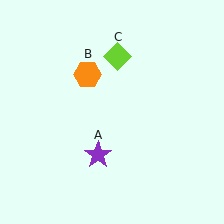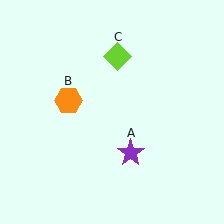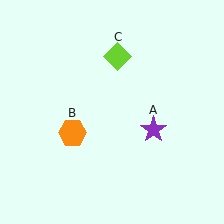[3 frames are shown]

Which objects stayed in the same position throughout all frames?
Lime diamond (object C) remained stationary.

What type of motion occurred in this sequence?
The purple star (object A), orange hexagon (object B) rotated counterclockwise around the center of the scene.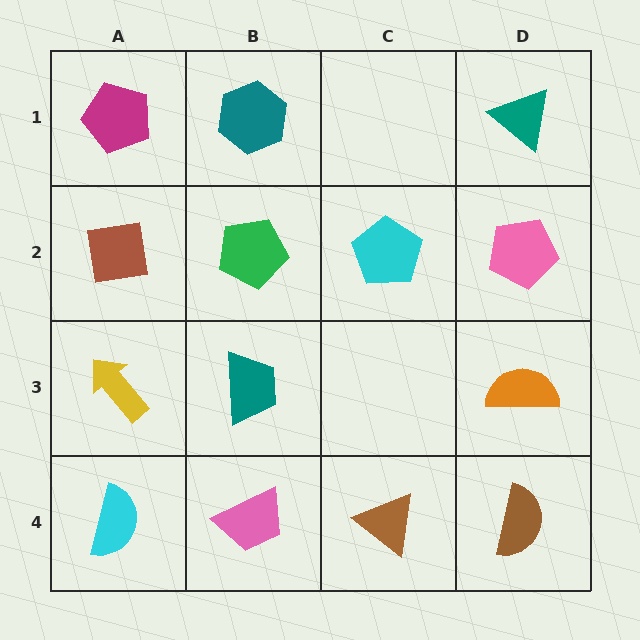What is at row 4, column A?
A cyan semicircle.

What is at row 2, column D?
A pink pentagon.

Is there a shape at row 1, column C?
No, that cell is empty.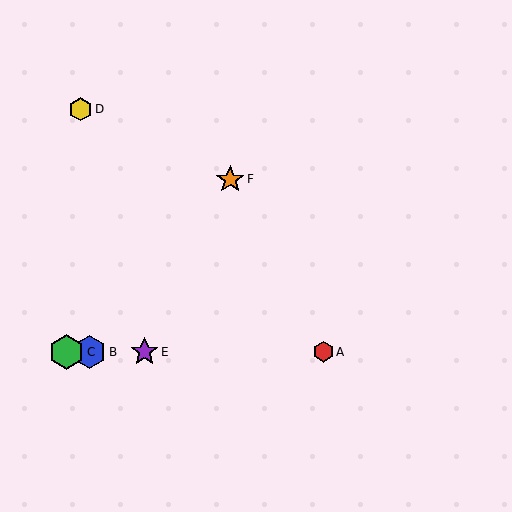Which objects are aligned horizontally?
Objects A, B, C, E are aligned horizontally.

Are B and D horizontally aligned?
No, B is at y≈352 and D is at y≈109.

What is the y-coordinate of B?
Object B is at y≈352.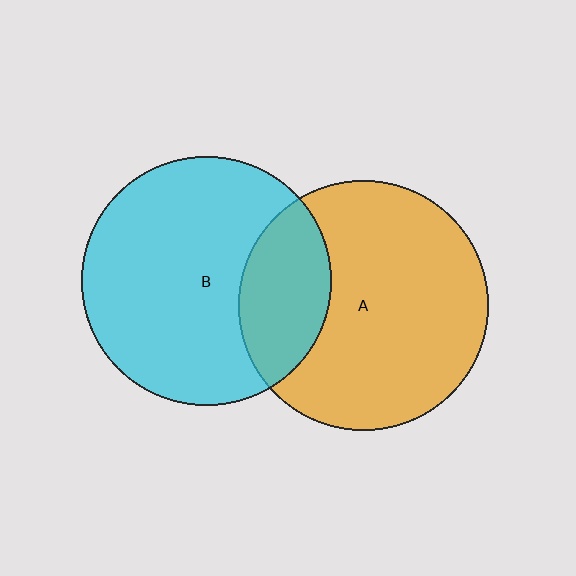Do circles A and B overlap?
Yes.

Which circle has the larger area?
Circle A (orange).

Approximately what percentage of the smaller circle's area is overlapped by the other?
Approximately 25%.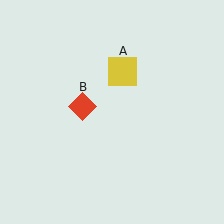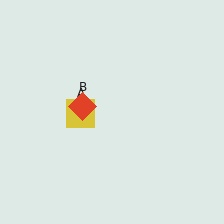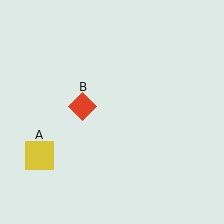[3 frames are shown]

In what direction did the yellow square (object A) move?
The yellow square (object A) moved down and to the left.